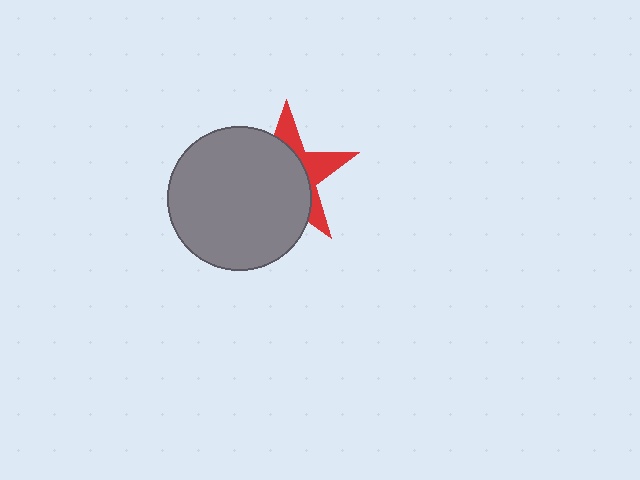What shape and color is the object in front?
The object in front is a gray circle.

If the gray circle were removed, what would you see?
You would see the complete red star.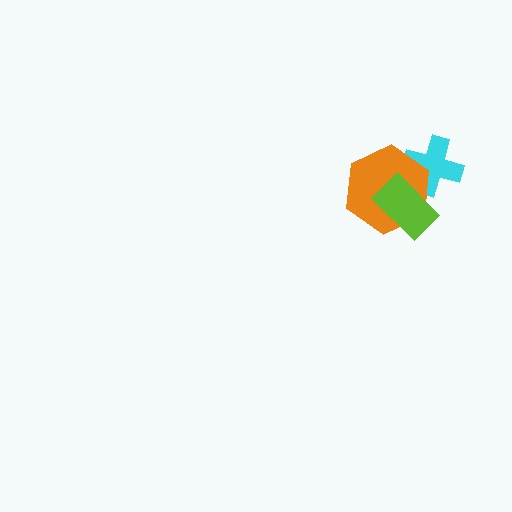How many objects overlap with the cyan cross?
2 objects overlap with the cyan cross.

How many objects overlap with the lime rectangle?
2 objects overlap with the lime rectangle.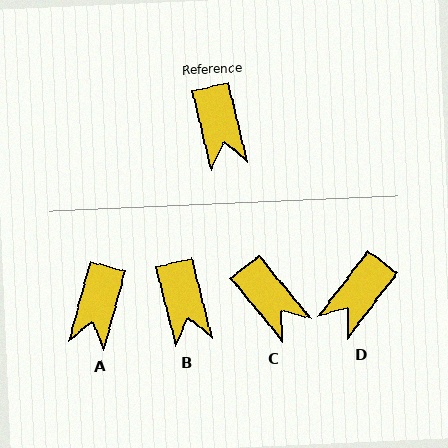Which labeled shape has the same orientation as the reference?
B.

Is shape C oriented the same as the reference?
No, it is off by about 26 degrees.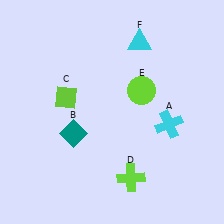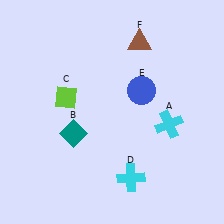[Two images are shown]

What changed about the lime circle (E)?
In Image 1, E is lime. In Image 2, it changed to blue.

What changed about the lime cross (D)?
In Image 1, D is lime. In Image 2, it changed to cyan.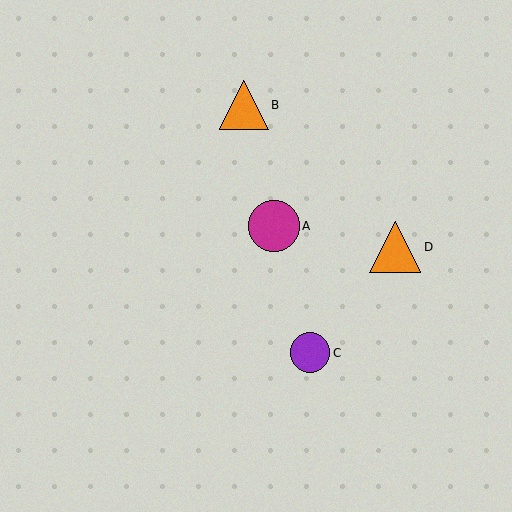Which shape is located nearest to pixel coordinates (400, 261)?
The orange triangle (labeled D) at (395, 247) is nearest to that location.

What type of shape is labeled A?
Shape A is a magenta circle.